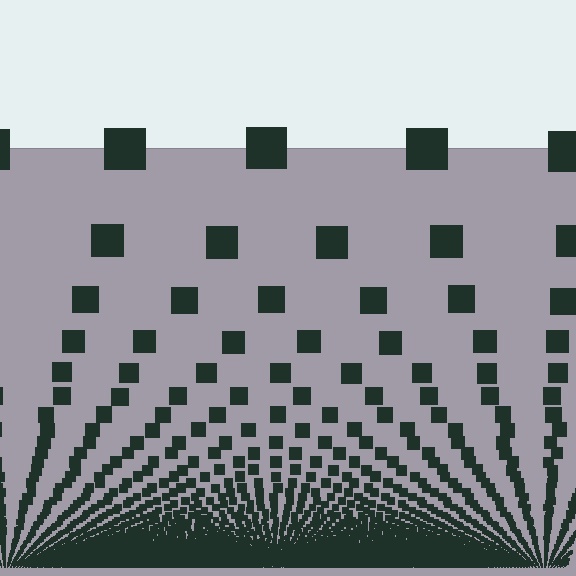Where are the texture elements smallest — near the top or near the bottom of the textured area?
Near the bottom.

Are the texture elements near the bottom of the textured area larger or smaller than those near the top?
Smaller. The gradient is inverted — elements near the bottom are smaller and denser.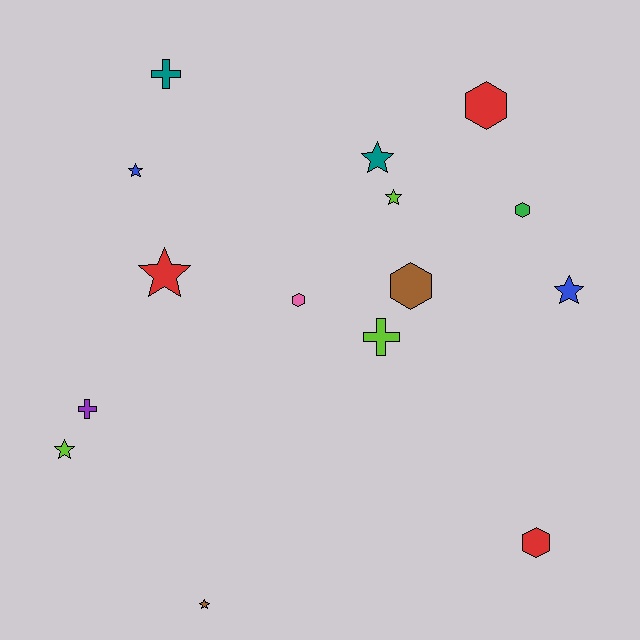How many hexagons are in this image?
There are 5 hexagons.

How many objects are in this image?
There are 15 objects.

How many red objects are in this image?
There are 3 red objects.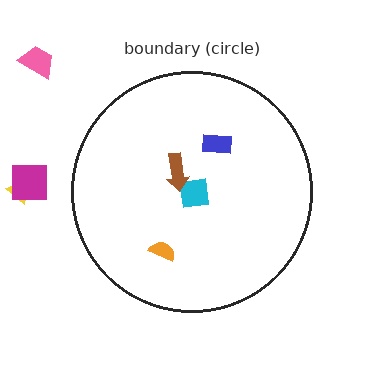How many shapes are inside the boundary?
4 inside, 3 outside.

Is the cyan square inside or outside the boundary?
Inside.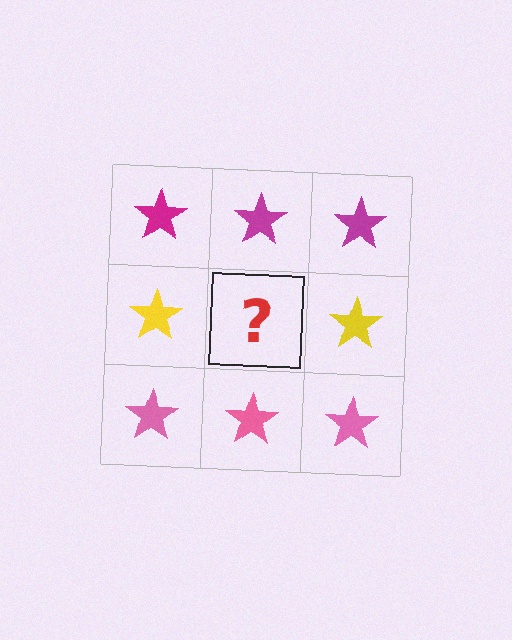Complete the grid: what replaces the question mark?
The question mark should be replaced with a yellow star.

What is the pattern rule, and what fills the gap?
The rule is that each row has a consistent color. The gap should be filled with a yellow star.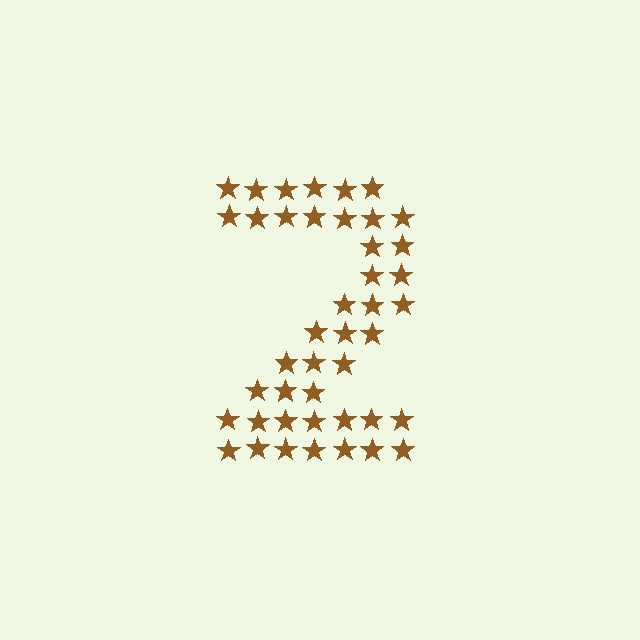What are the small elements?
The small elements are stars.